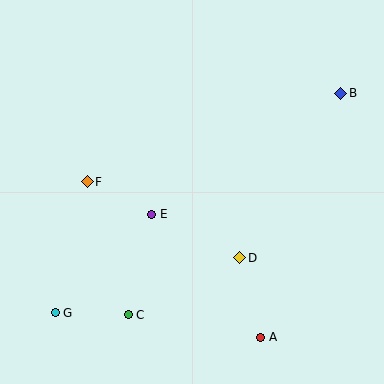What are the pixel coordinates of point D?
Point D is at (240, 258).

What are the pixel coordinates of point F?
Point F is at (87, 182).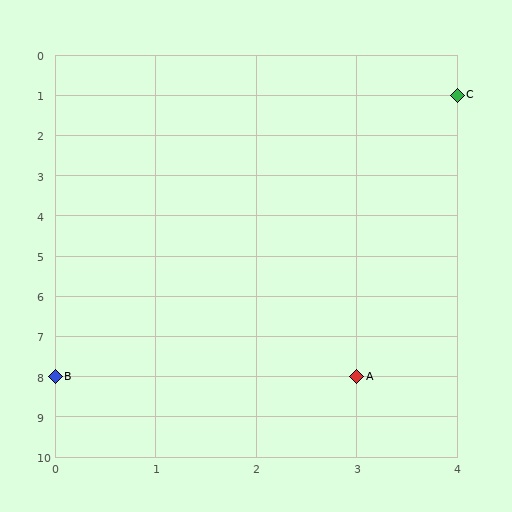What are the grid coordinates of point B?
Point B is at grid coordinates (0, 8).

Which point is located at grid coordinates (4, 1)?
Point C is at (4, 1).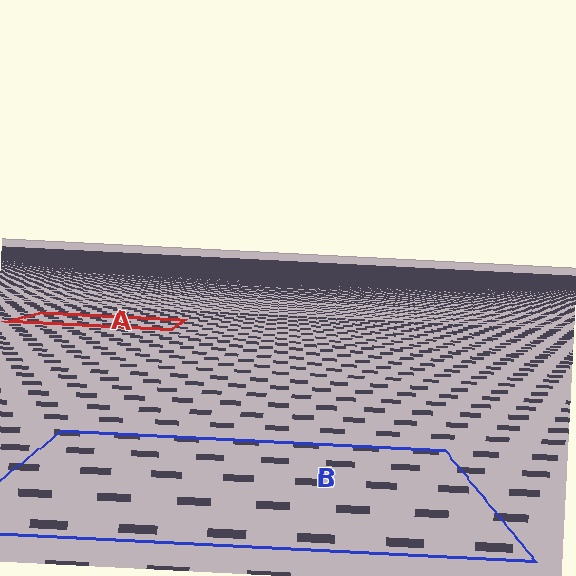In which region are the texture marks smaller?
The texture marks are smaller in region A, because it is farther away.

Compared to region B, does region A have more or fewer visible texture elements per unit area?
Region A has more texture elements per unit area — they are packed more densely because it is farther away.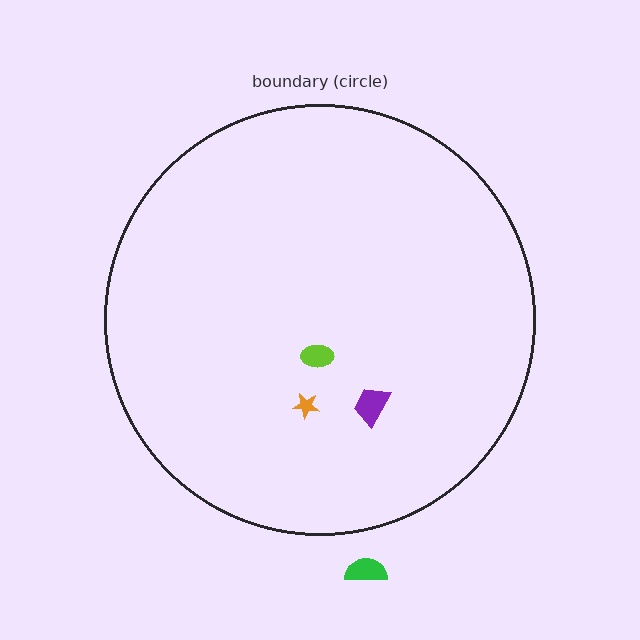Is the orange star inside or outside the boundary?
Inside.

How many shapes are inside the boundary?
3 inside, 1 outside.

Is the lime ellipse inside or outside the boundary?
Inside.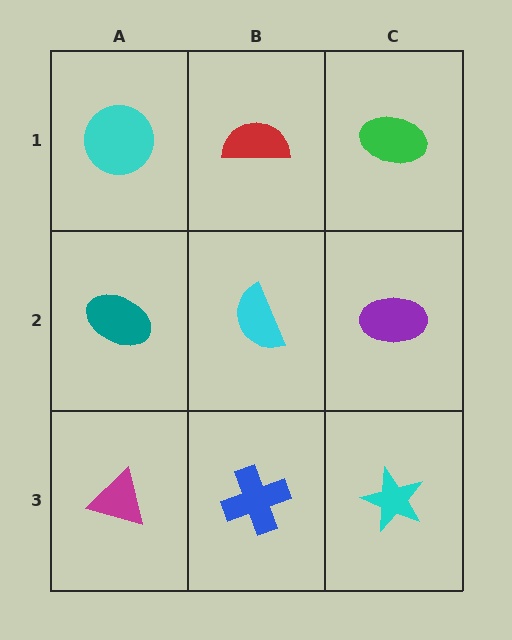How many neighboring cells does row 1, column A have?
2.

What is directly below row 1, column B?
A cyan semicircle.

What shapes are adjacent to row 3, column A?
A teal ellipse (row 2, column A), a blue cross (row 3, column B).